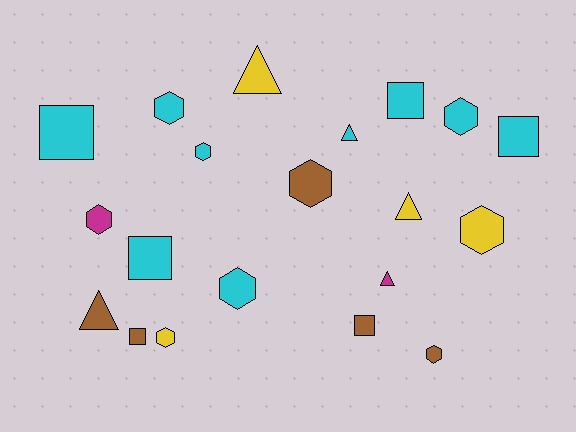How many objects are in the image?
There are 20 objects.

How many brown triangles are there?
There is 1 brown triangle.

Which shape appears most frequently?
Hexagon, with 9 objects.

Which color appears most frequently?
Cyan, with 9 objects.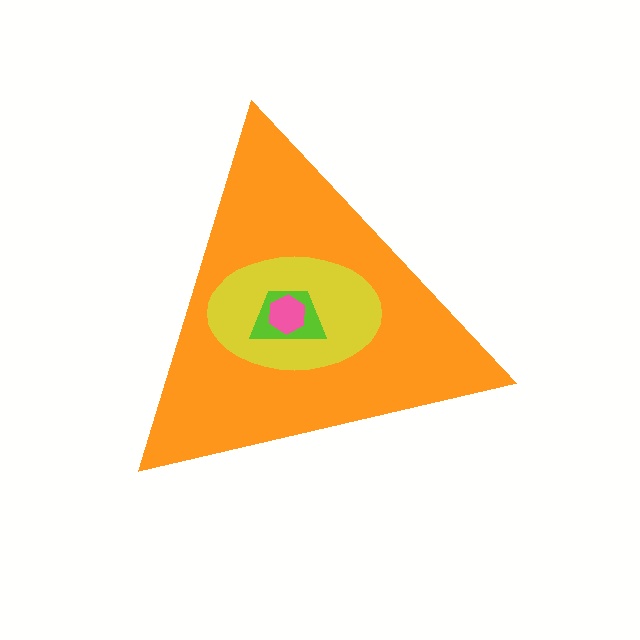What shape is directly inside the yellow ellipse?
The lime trapezoid.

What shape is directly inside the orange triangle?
The yellow ellipse.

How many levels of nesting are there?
4.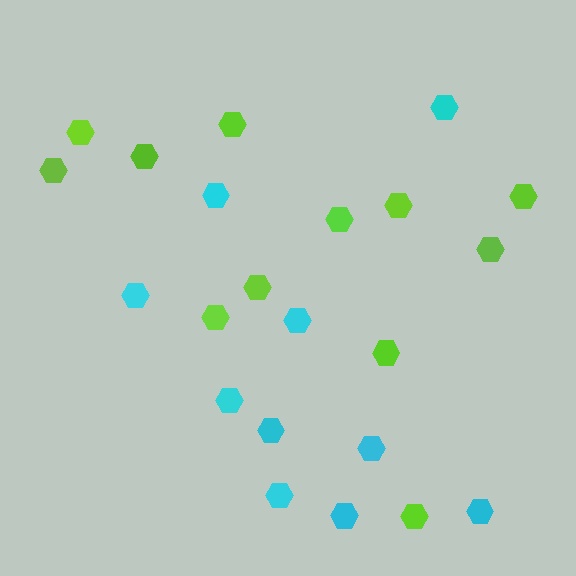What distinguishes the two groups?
There are 2 groups: one group of cyan hexagons (10) and one group of lime hexagons (12).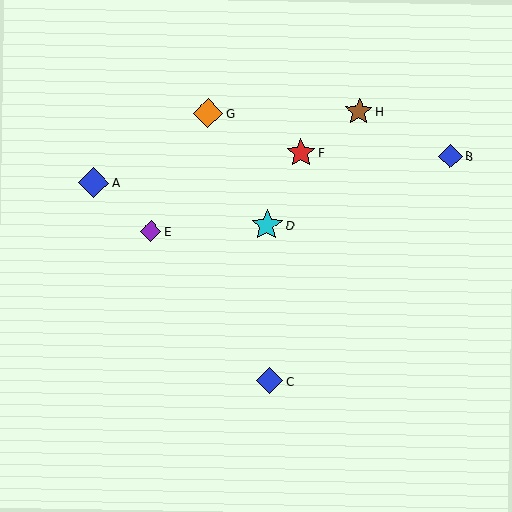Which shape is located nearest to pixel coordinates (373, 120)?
The brown star (labeled H) at (359, 112) is nearest to that location.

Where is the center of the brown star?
The center of the brown star is at (359, 112).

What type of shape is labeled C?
Shape C is a blue diamond.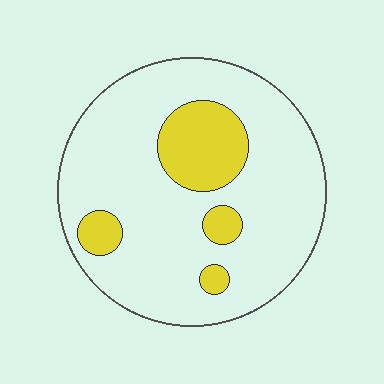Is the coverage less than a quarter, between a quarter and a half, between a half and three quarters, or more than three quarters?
Less than a quarter.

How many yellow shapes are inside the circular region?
4.